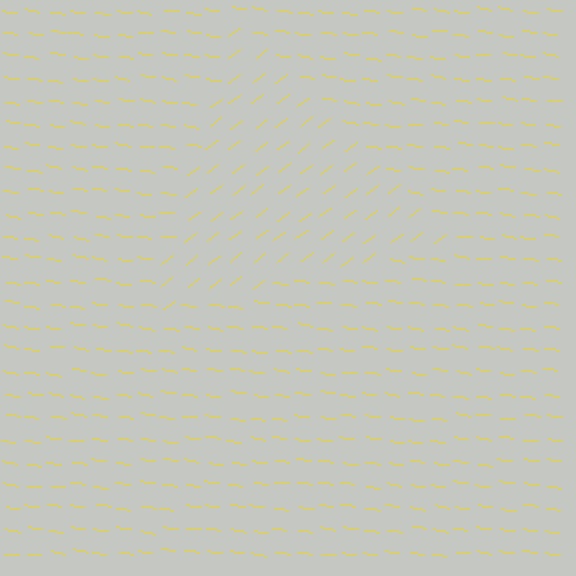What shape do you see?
I see a triangle.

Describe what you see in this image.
The image is filled with small yellow line segments. A triangle region in the image has lines oriented differently from the surrounding lines, creating a visible texture boundary.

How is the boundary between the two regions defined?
The boundary is defined purely by a change in line orientation (approximately 45 degrees difference). All lines are the same color and thickness.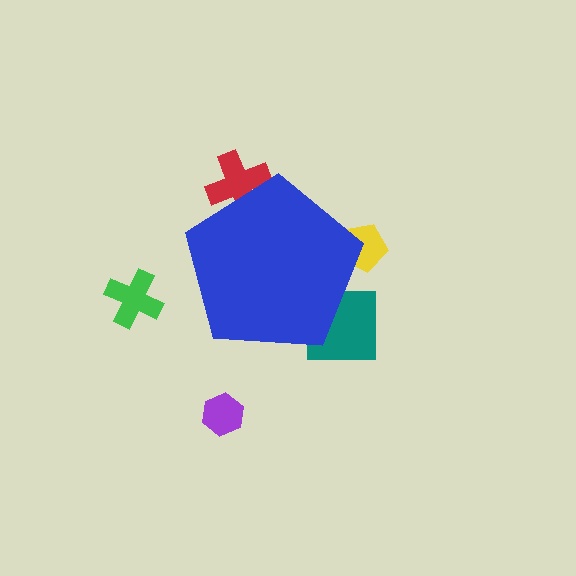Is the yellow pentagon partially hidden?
Yes, the yellow pentagon is partially hidden behind the blue pentagon.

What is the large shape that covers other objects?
A blue pentagon.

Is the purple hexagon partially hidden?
No, the purple hexagon is fully visible.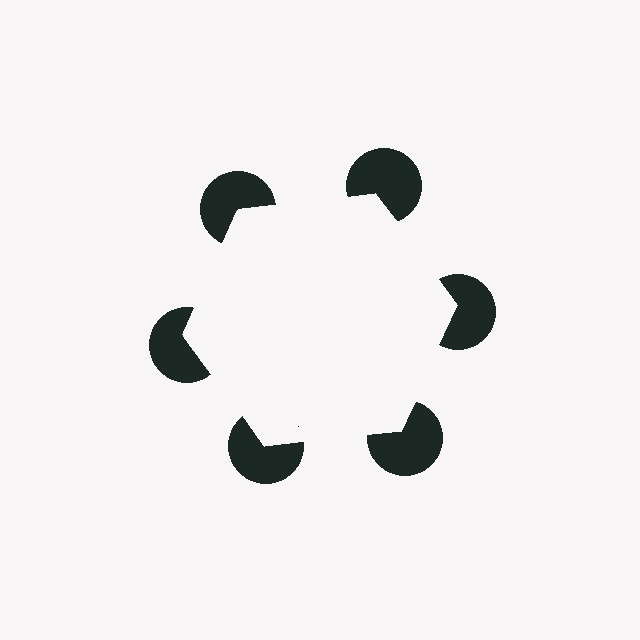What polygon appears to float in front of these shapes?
An illusory hexagon — its edges are inferred from the aligned wedge cuts in the pac-man discs, not physically drawn.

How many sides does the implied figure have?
6 sides.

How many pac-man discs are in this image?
There are 6 — one at each vertex of the illusory hexagon.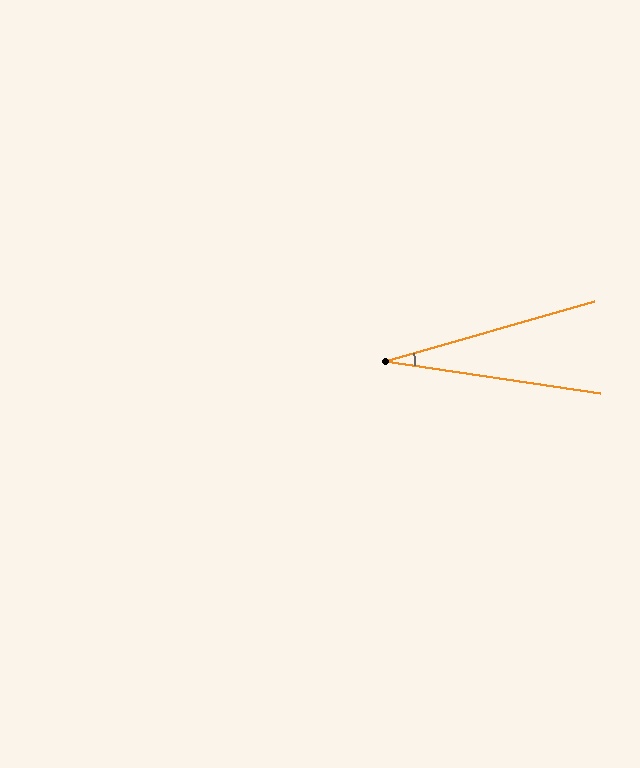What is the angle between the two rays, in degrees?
Approximately 24 degrees.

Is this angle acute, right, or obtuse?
It is acute.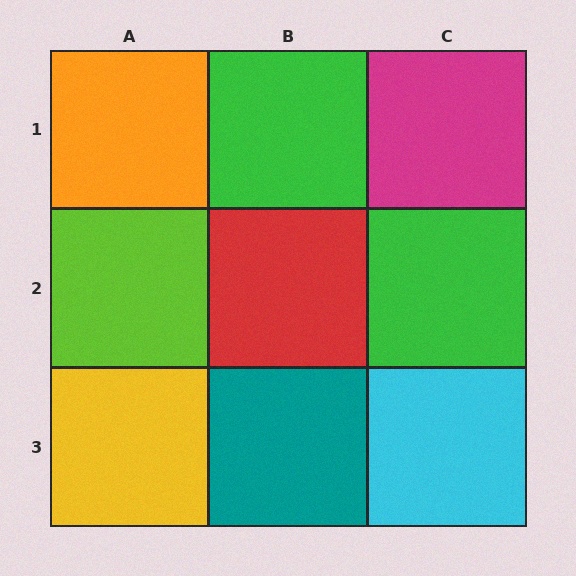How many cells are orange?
1 cell is orange.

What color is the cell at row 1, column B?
Green.